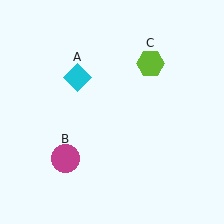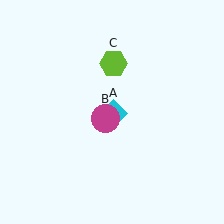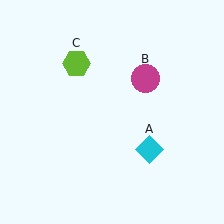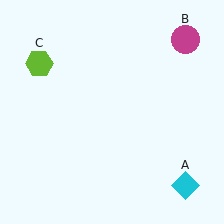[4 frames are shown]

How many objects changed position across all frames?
3 objects changed position: cyan diamond (object A), magenta circle (object B), lime hexagon (object C).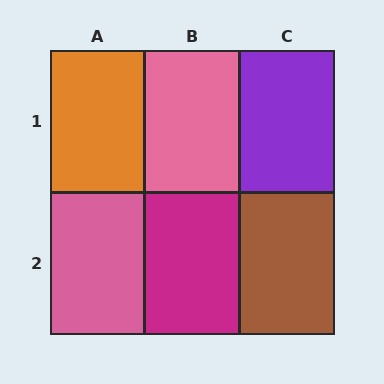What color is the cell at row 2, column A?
Pink.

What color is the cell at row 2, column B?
Magenta.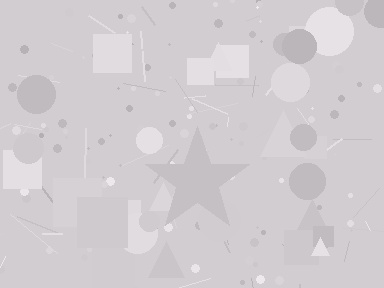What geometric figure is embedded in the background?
A star is embedded in the background.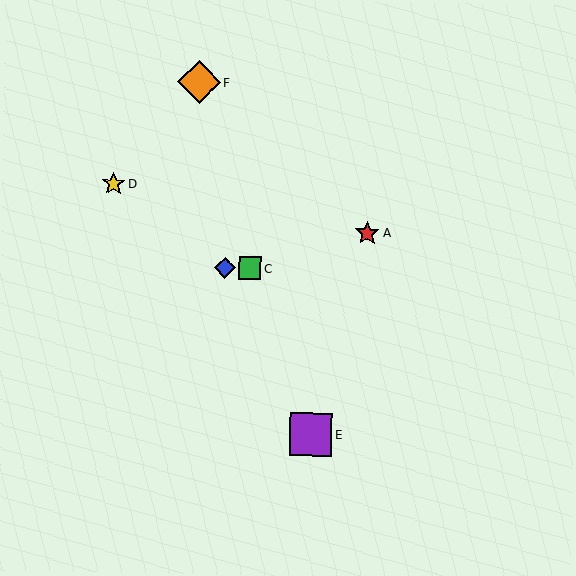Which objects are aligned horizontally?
Objects B, C are aligned horizontally.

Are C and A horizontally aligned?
No, C is at y≈268 and A is at y≈233.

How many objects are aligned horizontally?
2 objects (B, C) are aligned horizontally.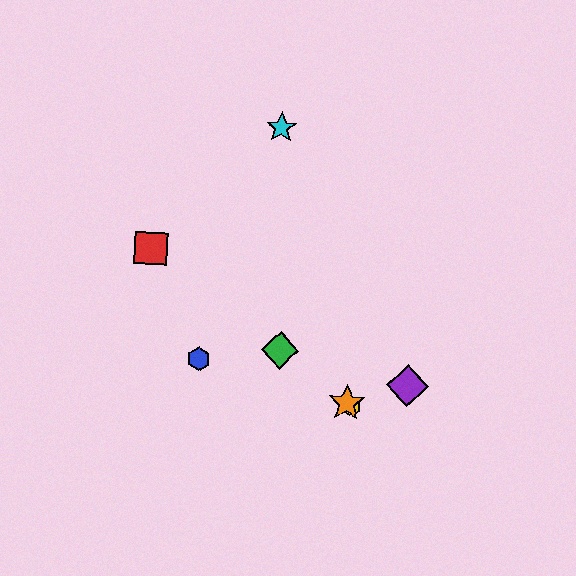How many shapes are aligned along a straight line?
4 shapes (the red square, the green diamond, the yellow hexagon, the orange star) are aligned along a straight line.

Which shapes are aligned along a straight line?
The red square, the green diamond, the yellow hexagon, the orange star are aligned along a straight line.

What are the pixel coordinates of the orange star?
The orange star is at (347, 403).